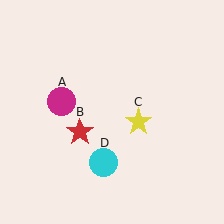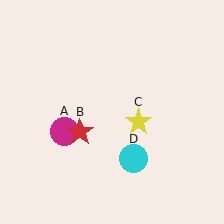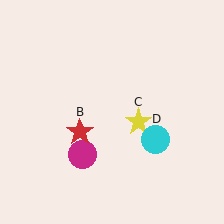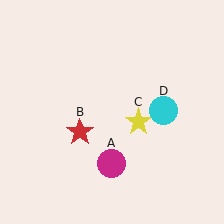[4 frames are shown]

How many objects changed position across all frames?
2 objects changed position: magenta circle (object A), cyan circle (object D).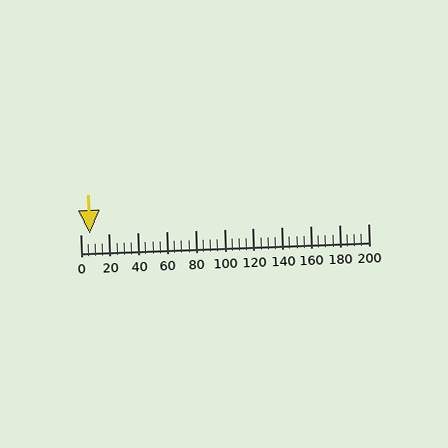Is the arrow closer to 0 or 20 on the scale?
The arrow is closer to 0.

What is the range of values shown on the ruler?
The ruler shows values from 0 to 200.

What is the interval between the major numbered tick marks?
The major tick marks are spaced 20 units apart.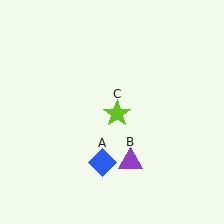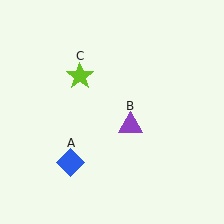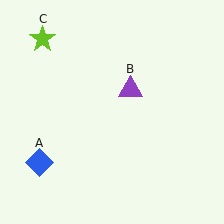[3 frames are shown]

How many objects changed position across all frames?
3 objects changed position: blue diamond (object A), purple triangle (object B), lime star (object C).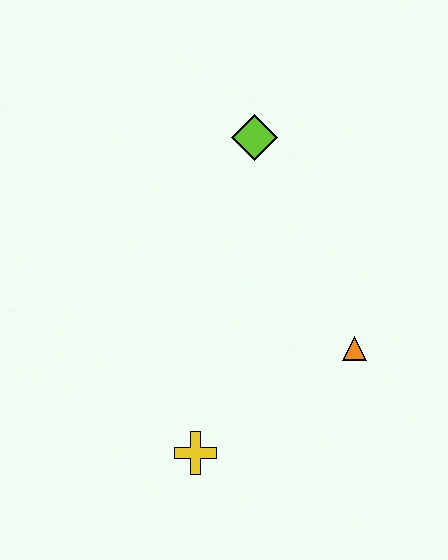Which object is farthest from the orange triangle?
The lime diamond is farthest from the orange triangle.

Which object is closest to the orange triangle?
The yellow cross is closest to the orange triangle.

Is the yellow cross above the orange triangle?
No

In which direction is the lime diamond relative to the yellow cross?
The lime diamond is above the yellow cross.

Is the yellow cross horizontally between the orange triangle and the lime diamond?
No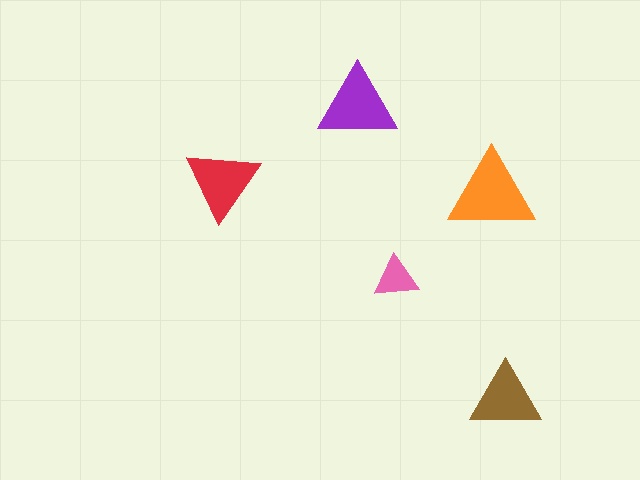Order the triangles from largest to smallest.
the orange one, the purple one, the red one, the brown one, the pink one.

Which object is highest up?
The purple triangle is topmost.